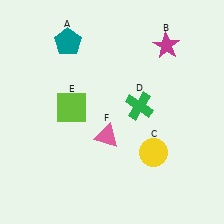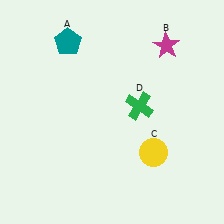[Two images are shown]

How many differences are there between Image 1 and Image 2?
There are 2 differences between the two images.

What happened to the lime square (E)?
The lime square (E) was removed in Image 2. It was in the top-left area of Image 1.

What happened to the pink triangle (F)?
The pink triangle (F) was removed in Image 2. It was in the bottom-left area of Image 1.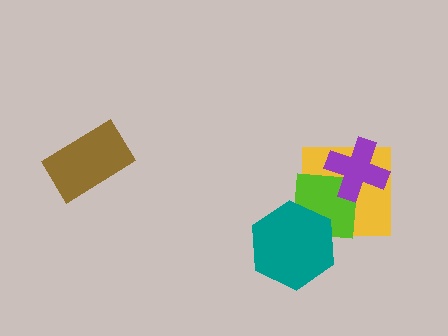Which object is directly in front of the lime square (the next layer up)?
The purple cross is directly in front of the lime square.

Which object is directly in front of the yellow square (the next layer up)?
The lime square is directly in front of the yellow square.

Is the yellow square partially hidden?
Yes, it is partially covered by another shape.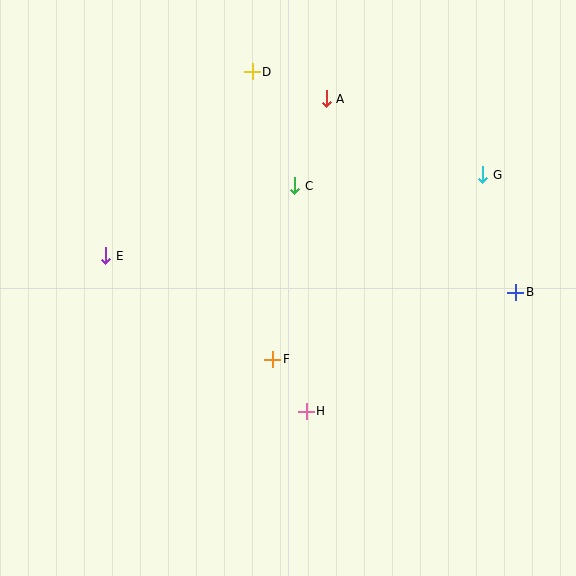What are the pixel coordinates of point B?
Point B is at (516, 292).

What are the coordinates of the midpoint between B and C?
The midpoint between B and C is at (405, 239).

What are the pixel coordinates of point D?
Point D is at (252, 72).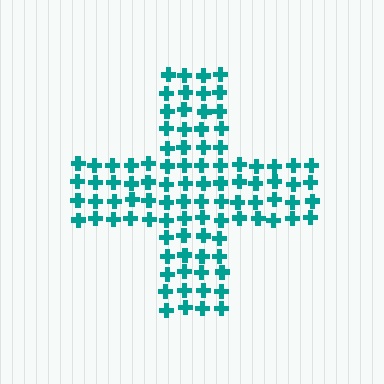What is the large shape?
The large shape is a cross.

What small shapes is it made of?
It is made of small crosses.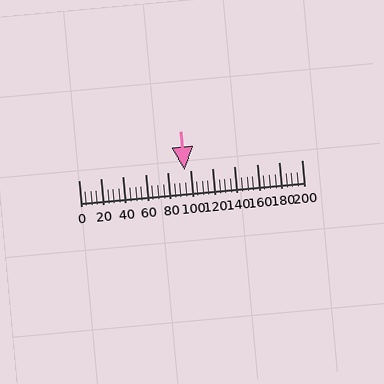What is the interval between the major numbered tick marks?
The major tick marks are spaced 20 units apart.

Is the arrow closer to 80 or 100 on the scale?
The arrow is closer to 100.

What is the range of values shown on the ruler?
The ruler shows values from 0 to 200.